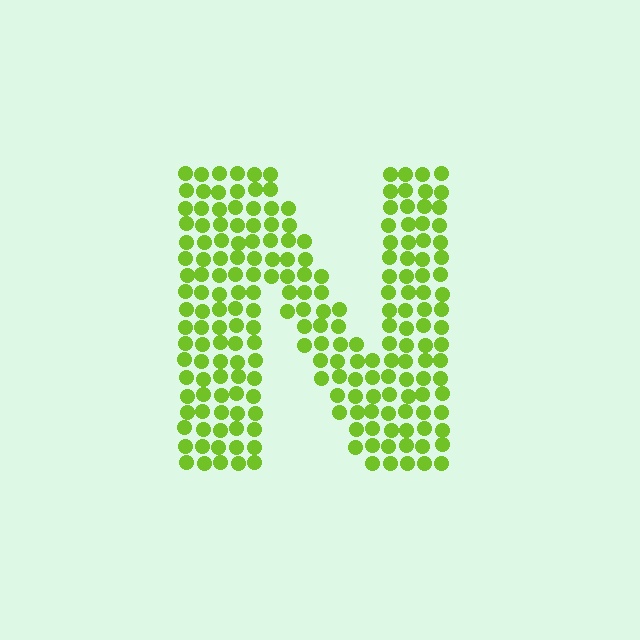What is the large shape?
The large shape is the letter N.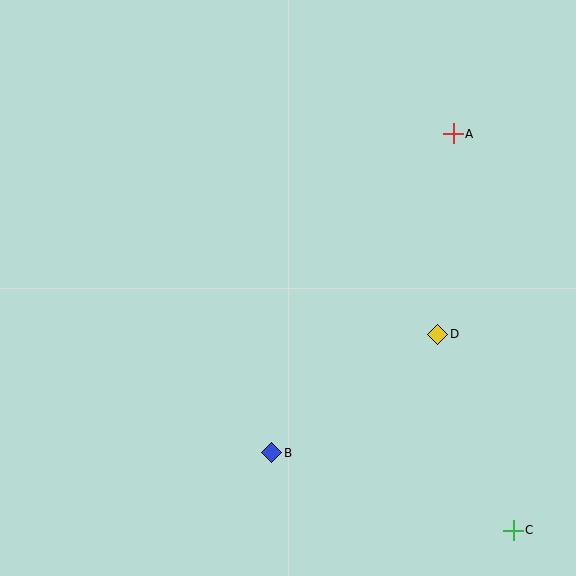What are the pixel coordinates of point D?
Point D is at (438, 334).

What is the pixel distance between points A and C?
The distance between A and C is 401 pixels.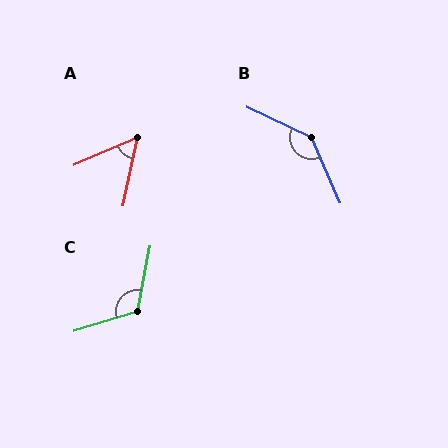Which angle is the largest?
B, at approximately 139 degrees.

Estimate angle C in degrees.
Approximately 118 degrees.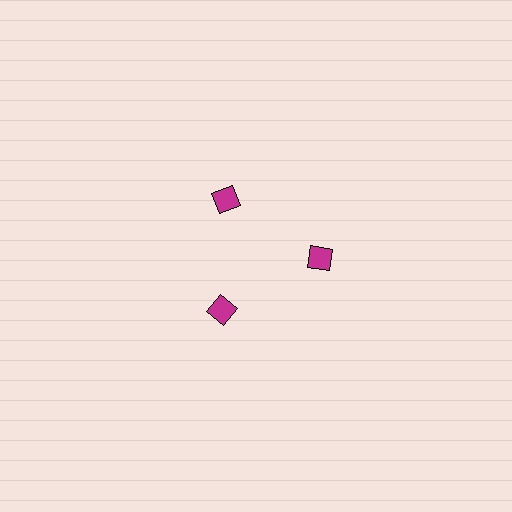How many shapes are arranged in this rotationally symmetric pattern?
There are 3 shapes, arranged in 3 groups of 1.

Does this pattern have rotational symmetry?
Yes, this pattern has 3-fold rotational symmetry. It looks the same after rotating 120 degrees around the center.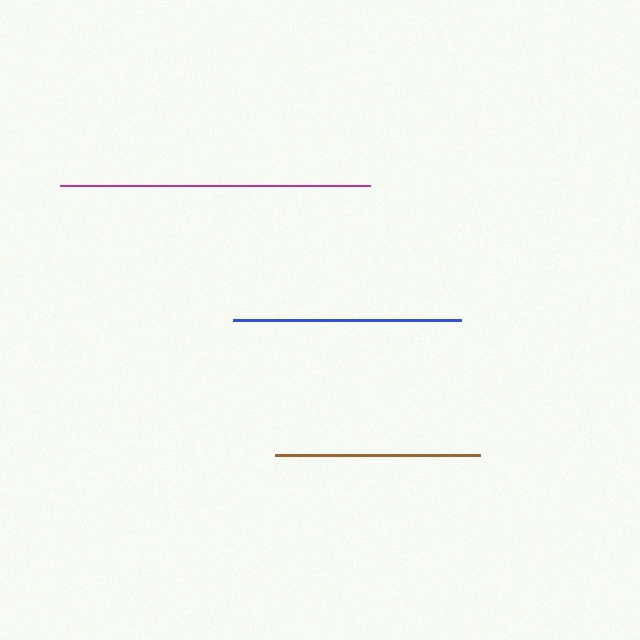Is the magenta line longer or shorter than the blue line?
The magenta line is longer than the blue line.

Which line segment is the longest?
The magenta line is the longest at approximately 310 pixels.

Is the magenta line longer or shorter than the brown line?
The magenta line is longer than the brown line.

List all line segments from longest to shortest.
From longest to shortest: magenta, blue, brown.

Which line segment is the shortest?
The brown line is the shortest at approximately 205 pixels.